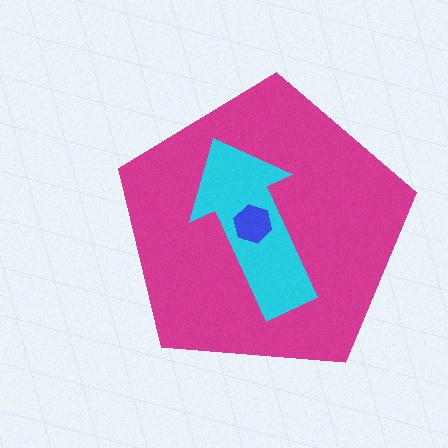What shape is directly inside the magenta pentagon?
The cyan arrow.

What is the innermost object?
The blue hexagon.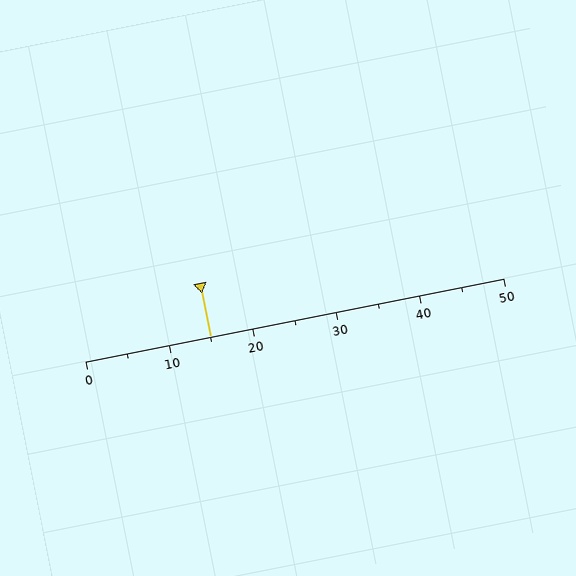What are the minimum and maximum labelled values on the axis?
The axis runs from 0 to 50.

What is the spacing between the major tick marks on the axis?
The major ticks are spaced 10 apart.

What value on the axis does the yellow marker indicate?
The marker indicates approximately 15.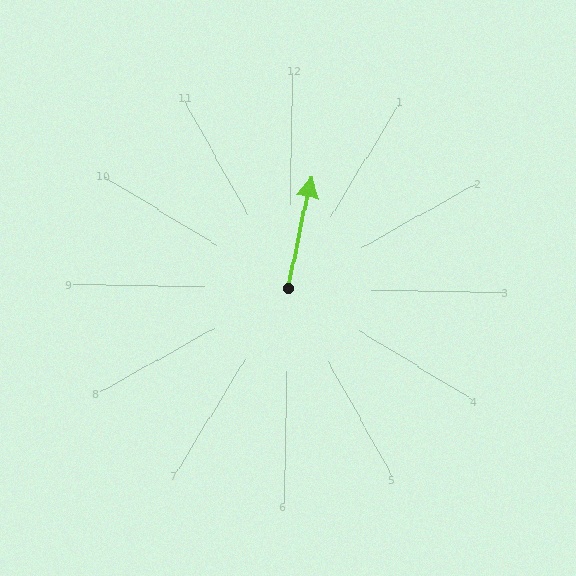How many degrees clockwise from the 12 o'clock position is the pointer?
Approximately 11 degrees.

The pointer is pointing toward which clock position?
Roughly 12 o'clock.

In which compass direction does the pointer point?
North.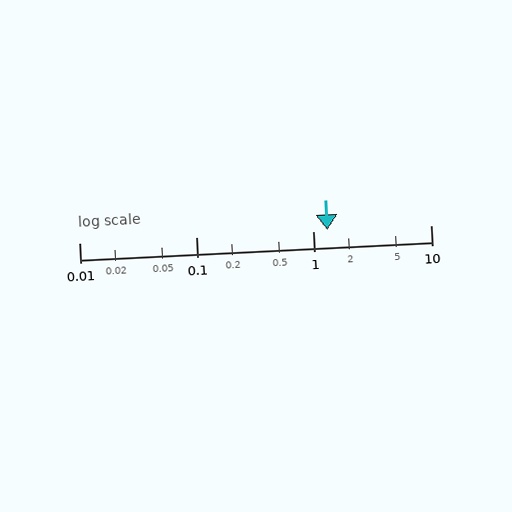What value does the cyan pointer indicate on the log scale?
The pointer indicates approximately 1.3.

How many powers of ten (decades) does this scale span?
The scale spans 3 decades, from 0.01 to 10.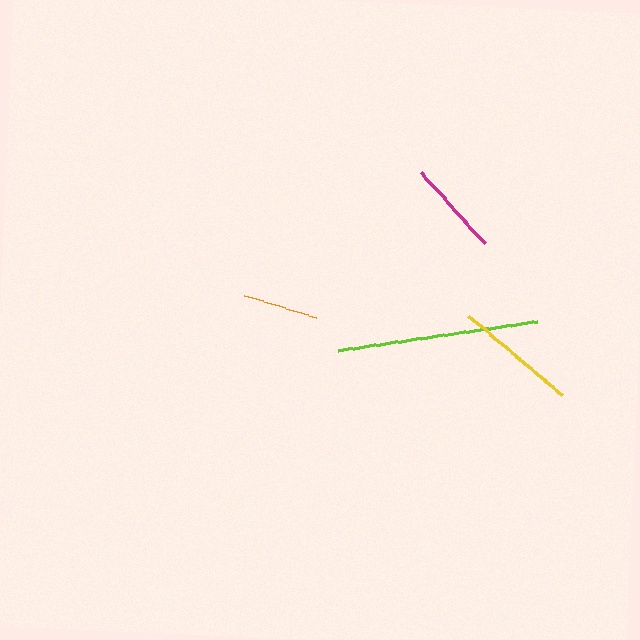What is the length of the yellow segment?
The yellow segment is approximately 123 pixels long.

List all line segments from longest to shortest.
From longest to shortest: lime, yellow, magenta, orange.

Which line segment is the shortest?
The orange line is the shortest at approximately 75 pixels.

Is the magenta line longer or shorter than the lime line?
The lime line is longer than the magenta line.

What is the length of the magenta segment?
The magenta segment is approximately 96 pixels long.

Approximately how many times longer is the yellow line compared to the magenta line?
The yellow line is approximately 1.3 times the length of the magenta line.